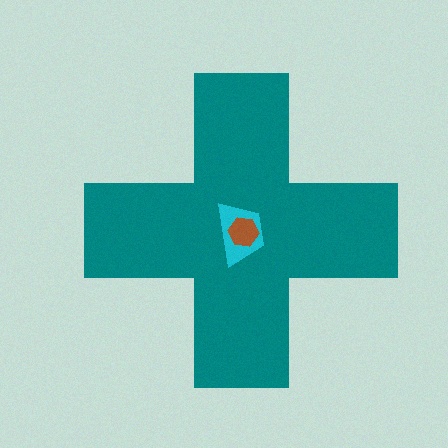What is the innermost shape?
The brown hexagon.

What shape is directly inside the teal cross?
The cyan trapezoid.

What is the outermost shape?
The teal cross.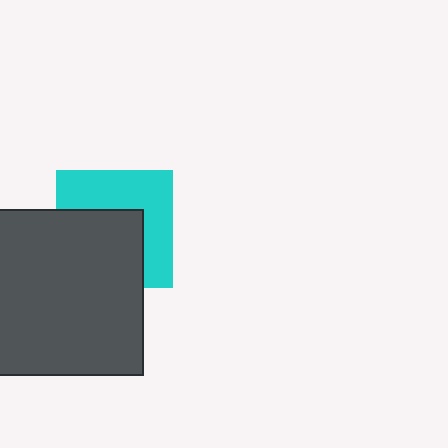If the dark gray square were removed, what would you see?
You would see the complete cyan square.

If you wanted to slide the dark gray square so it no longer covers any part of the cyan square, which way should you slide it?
Slide it toward the lower-left — that is the most direct way to separate the two shapes.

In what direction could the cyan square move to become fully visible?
The cyan square could move toward the upper-right. That would shift it out from behind the dark gray square entirely.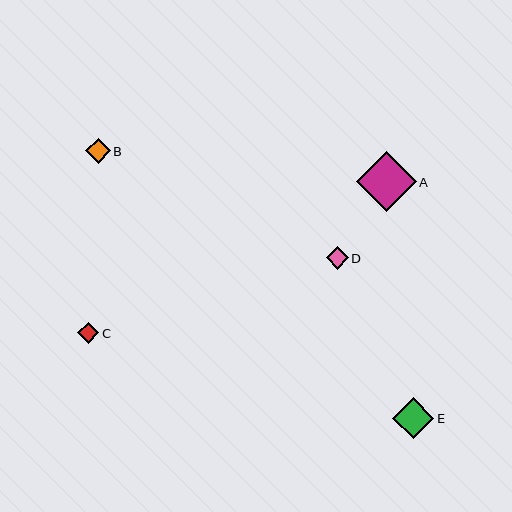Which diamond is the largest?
Diamond A is the largest with a size of approximately 60 pixels.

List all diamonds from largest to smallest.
From largest to smallest: A, E, B, D, C.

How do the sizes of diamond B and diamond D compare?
Diamond B and diamond D are approximately the same size.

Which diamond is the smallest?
Diamond C is the smallest with a size of approximately 21 pixels.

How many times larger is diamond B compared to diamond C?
Diamond B is approximately 1.1 times the size of diamond C.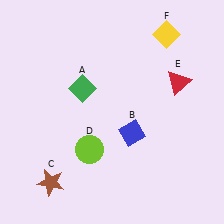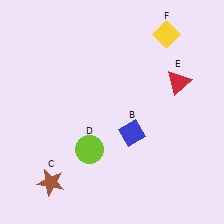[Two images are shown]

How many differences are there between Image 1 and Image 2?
There is 1 difference between the two images.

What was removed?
The green diamond (A) was removed in Image 2.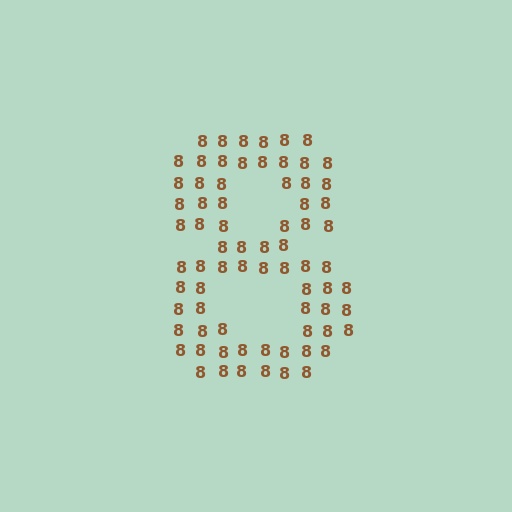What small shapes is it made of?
It is made of small digit 8's.